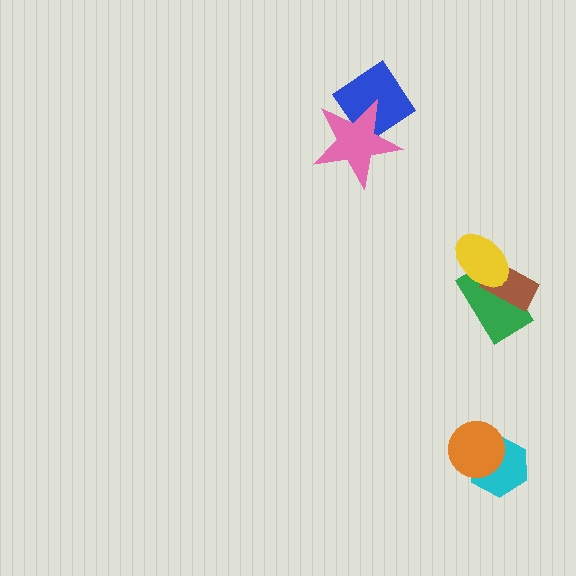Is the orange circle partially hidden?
No, no other shape covers it.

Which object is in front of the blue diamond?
The pink star is in front of the blue diamond.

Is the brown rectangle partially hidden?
Yes, it is partially covered by another shape.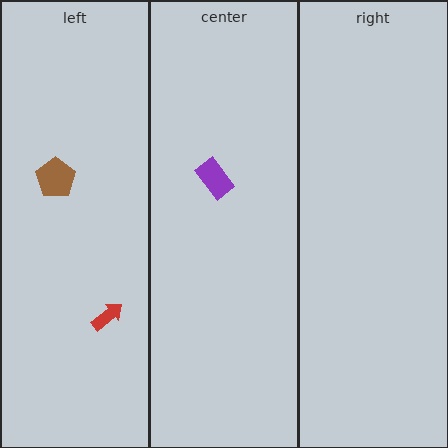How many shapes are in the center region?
1.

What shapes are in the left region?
The brown pentagon, the red arrow.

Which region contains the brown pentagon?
The left region.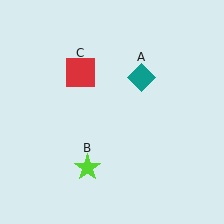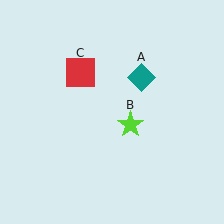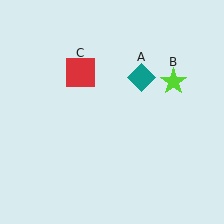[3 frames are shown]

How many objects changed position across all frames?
1 object changed position: lime star (object B).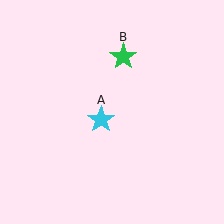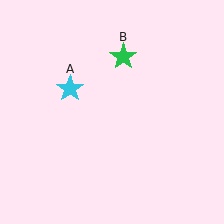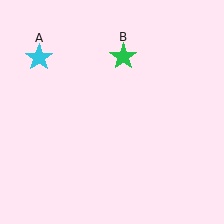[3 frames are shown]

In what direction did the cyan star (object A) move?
The cyan star (object A) moved up and to the left.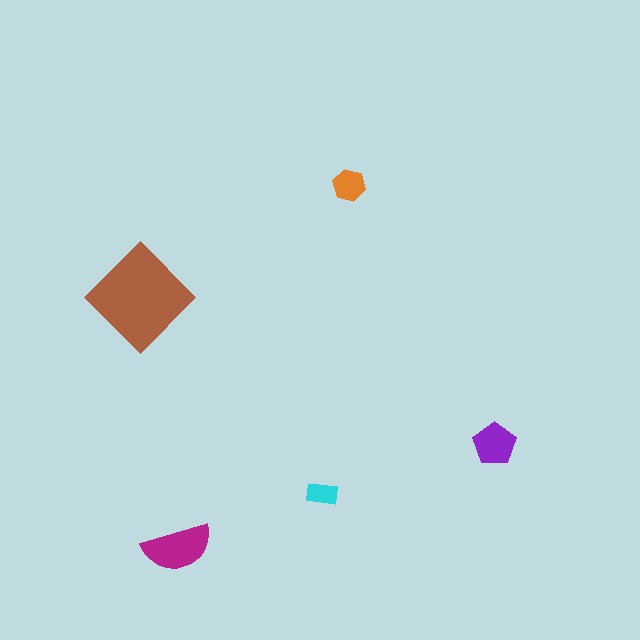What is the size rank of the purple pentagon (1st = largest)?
3rd.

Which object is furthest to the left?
The brown diamond is leftmost.